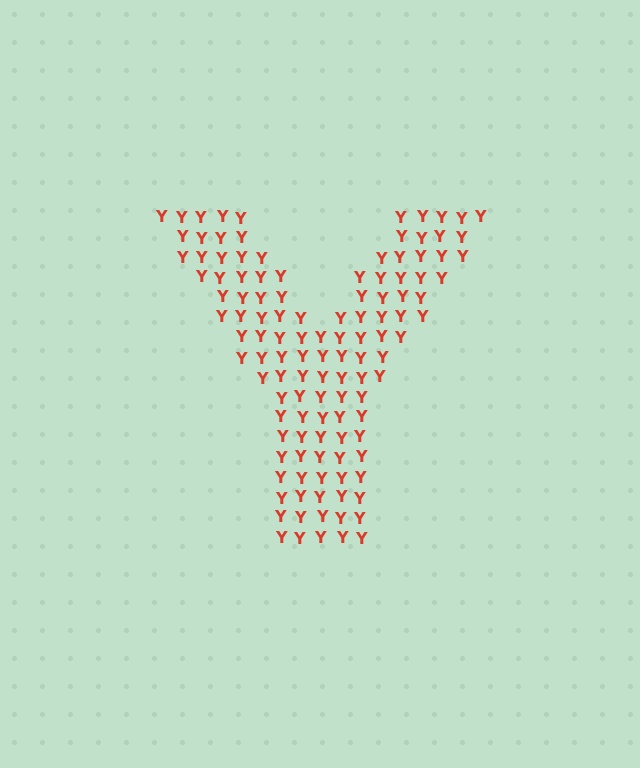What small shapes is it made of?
It is made of small letter Y's.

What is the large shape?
The large shape is the letter Y.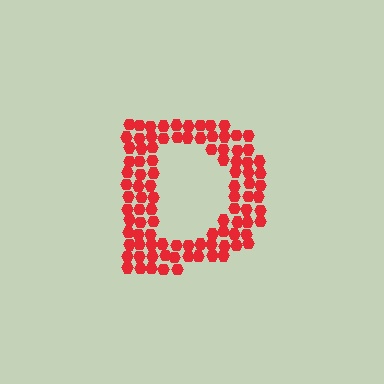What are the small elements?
The small elements are hexagons.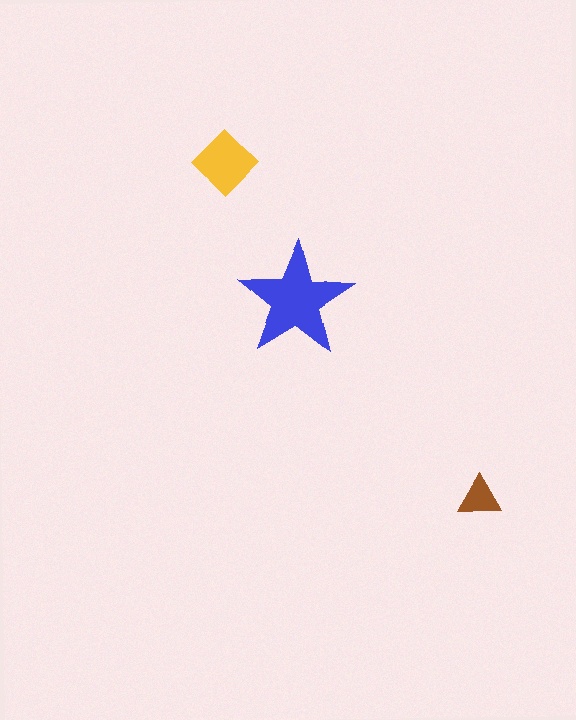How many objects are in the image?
There are 3 objects in the image.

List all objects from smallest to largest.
The brown triangle, the yellow diamond, the blue star.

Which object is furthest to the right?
The brown triangle is rightmost.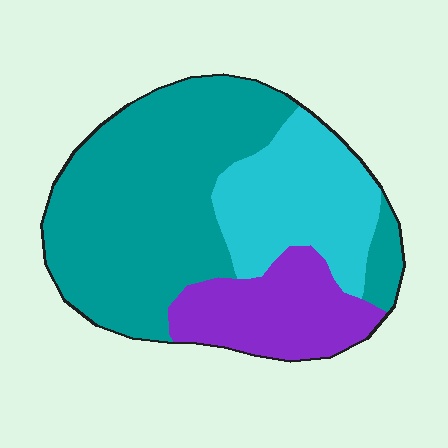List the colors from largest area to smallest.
From largest to smallest: teal, cyan, purple.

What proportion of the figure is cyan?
Cyan covers 25% of the figure.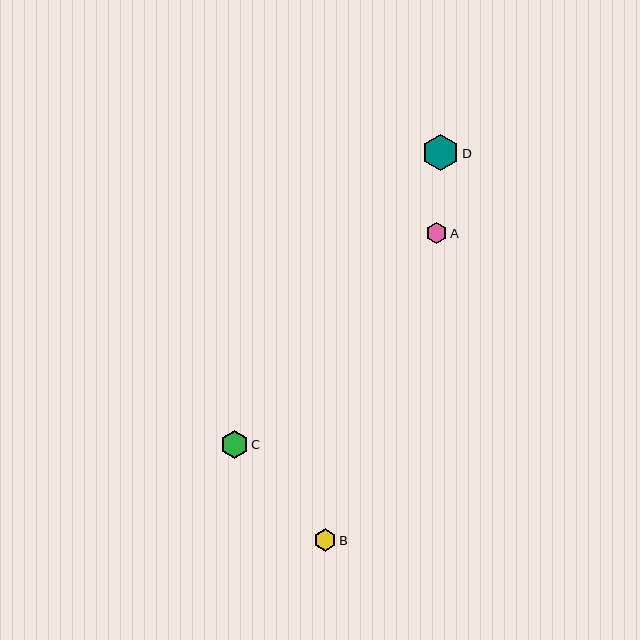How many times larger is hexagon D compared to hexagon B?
Hexagon D is approximately 1.6 times the size of hexagon B.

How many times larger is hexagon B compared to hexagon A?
Hexagon B is approximately 1.1 times the size of hexagon A.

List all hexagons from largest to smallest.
From largest to smallest: D, C, B, A.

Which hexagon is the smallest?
Hexagon A is the smallest with a size of approximately 20 pixels.